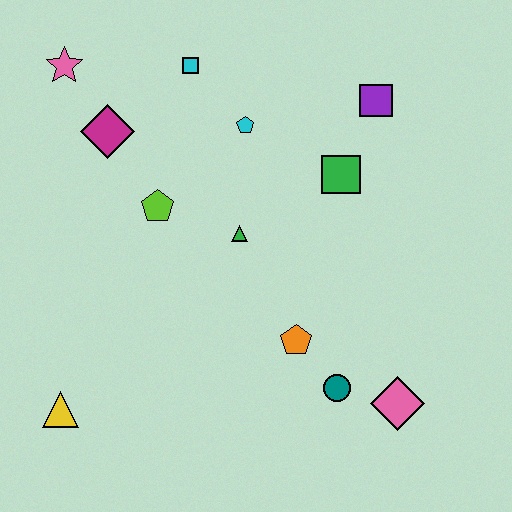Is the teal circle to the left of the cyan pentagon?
No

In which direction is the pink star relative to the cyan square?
The pink star is to the left of the cyan square.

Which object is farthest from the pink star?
The pink diamond is farthest from the pink star.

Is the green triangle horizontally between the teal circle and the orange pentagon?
No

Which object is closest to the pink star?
The magenta diamond is closest to the pink star.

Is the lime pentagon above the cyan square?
No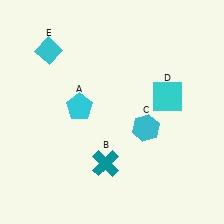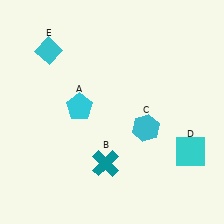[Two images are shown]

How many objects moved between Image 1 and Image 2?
1 object moved between the two images.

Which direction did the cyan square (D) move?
The cyan square (D) moved down.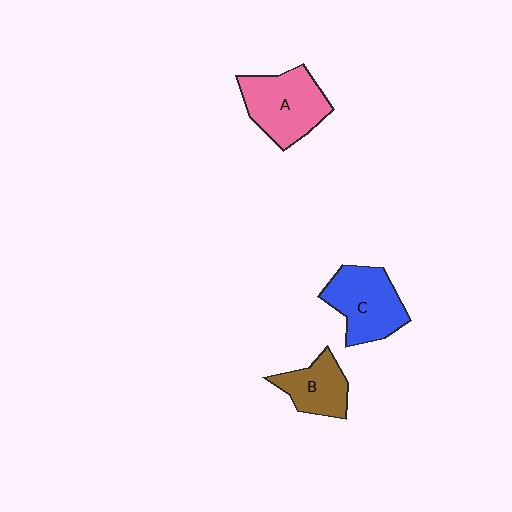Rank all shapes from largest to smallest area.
From largest to smallest: A (pink), C (blue), B (brown).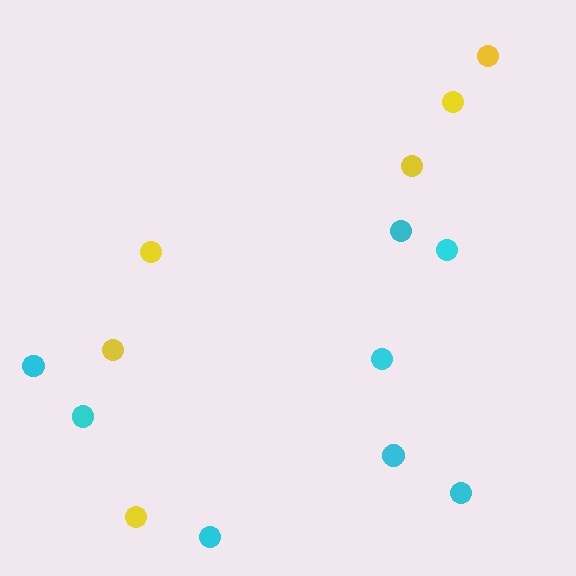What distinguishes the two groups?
There are 2 groups: one group of cyan circles (8) and one group of yellow circles (6).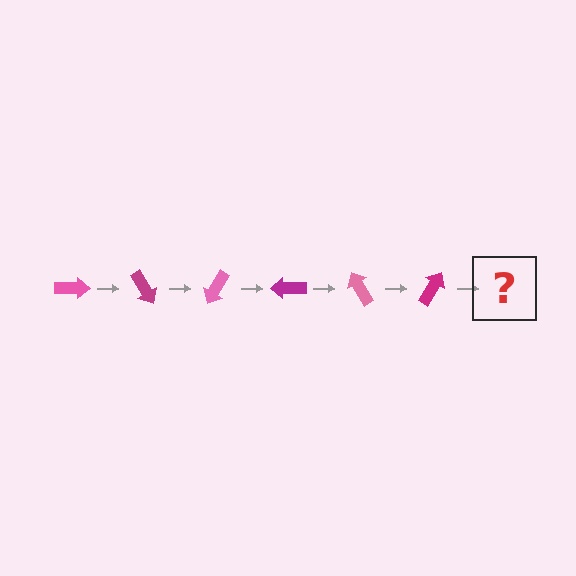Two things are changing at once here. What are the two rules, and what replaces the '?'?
The two rules are that it rotates 60 degrees each step and the color cycles through pink and magenta. The '?' should be a pink arrow, rotated 360 degrees from the start.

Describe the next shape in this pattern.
It should be a pink arrow, rotated 360 degrees from the start.